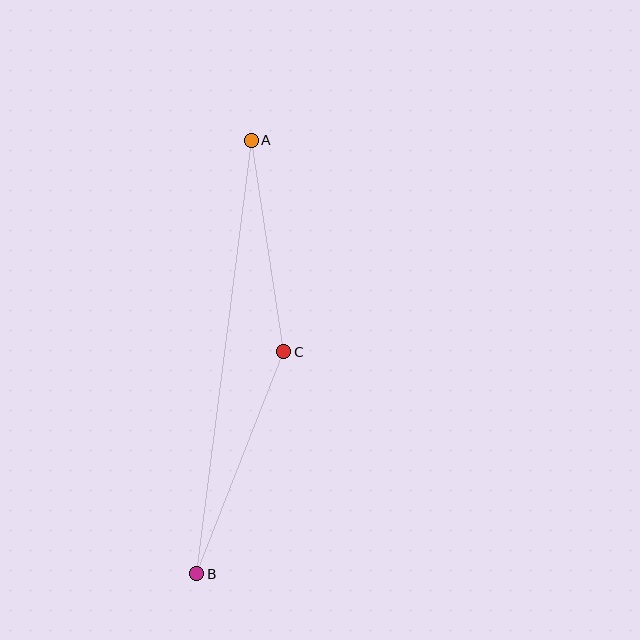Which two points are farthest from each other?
Points A and B are farthest from each other.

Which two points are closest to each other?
Points A and C are closest to each other.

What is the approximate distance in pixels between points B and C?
The distance between B and C is approximately 238 pixels.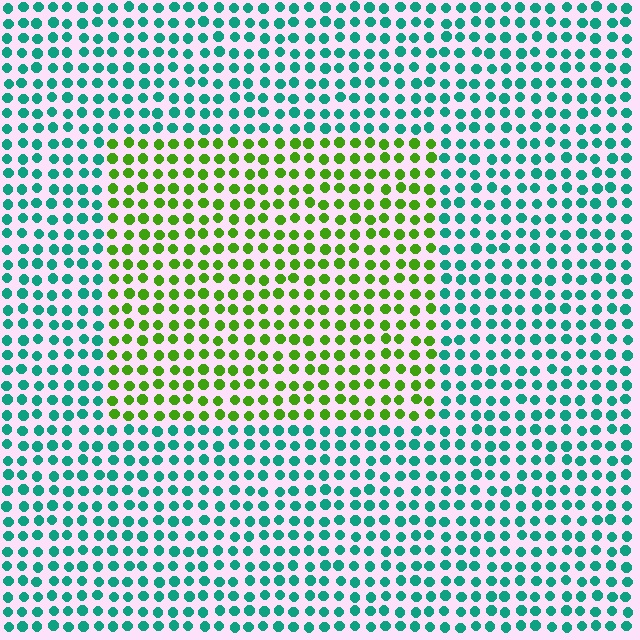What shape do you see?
I see a rectangle.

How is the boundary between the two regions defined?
The boundary is defined purely by a slight shift in hue (about 67 degrees). Spacing, size, and orientation are identical on both sides.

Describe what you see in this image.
The image is filled with small teal elements in a uniform arrangement. A rectangle-shaped region is visible where the elements are tinted to a slightly different hue, forming a subtle color boundary.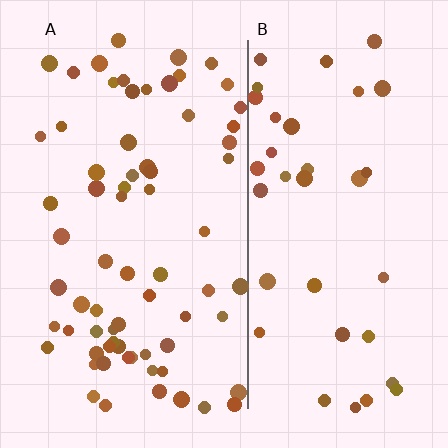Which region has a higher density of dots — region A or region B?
A (the left).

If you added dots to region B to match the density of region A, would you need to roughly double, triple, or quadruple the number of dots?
Approximately double.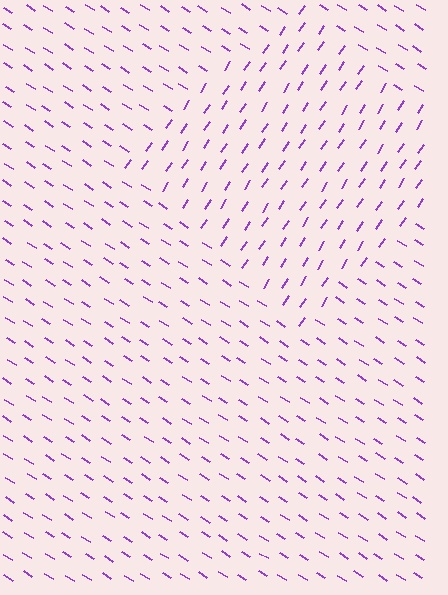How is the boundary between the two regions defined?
The boundary is defined purely by a change in line orientation (approximately 88 degrees difference). All lines are the same color and thickness.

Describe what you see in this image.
The image is filled with small purple line segments. A diamond region in the image has lines oriented differently from the surrounding lines, creating a visible texture boundary.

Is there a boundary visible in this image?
Yes, there is a texture boundary formed by a change in line orientation.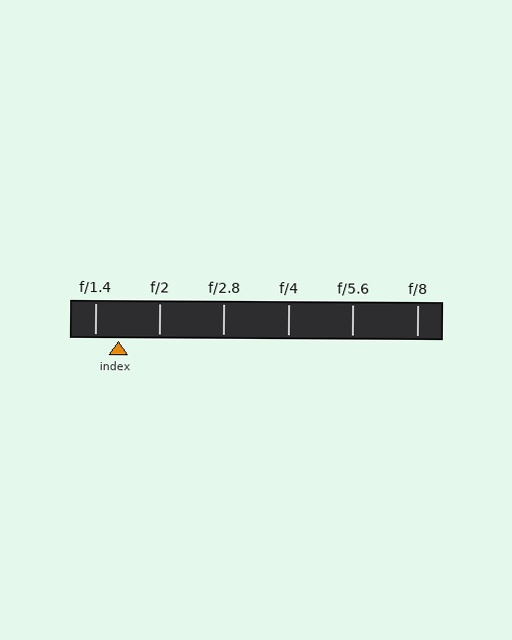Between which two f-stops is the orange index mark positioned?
The index mark is between f/1.4 and f/2.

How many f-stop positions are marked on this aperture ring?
There are 6 f-stop positions marked.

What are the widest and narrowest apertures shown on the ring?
The widest aperture shown is f/1.4 and the narrowest is f/8.